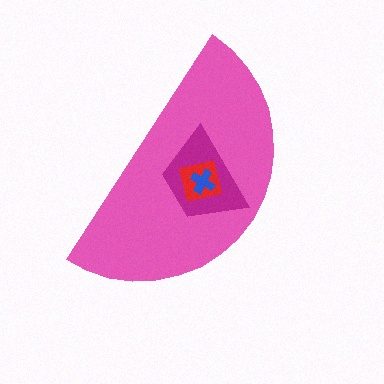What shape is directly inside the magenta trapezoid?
The red square.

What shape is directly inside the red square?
The blue cross.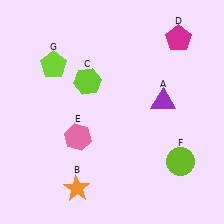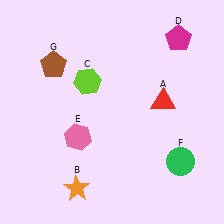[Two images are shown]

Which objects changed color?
A changed from purple to red. F changed from lime to green. G changed from lime to brown.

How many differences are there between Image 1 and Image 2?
There are 3 differences between the two images.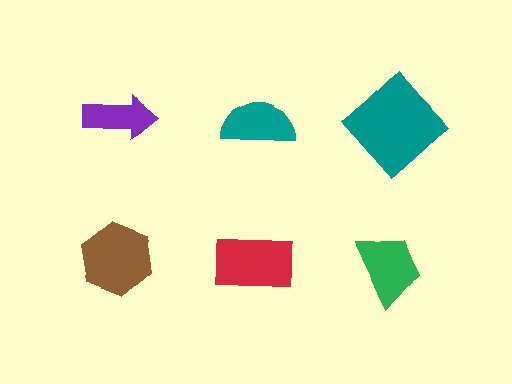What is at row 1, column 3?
A teal diamond.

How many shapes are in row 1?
3 shapes.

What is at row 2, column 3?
A green trapezoid.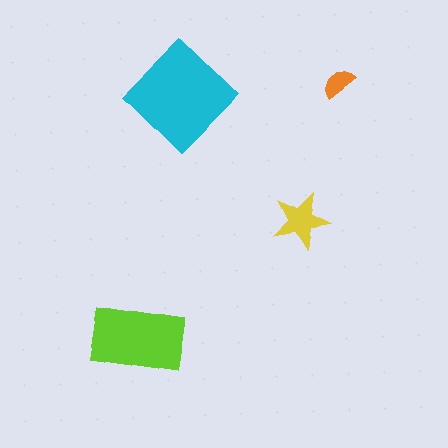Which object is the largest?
The cyan diamond.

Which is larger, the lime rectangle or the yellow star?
The lime rectangle.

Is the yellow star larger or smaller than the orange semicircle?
Larger.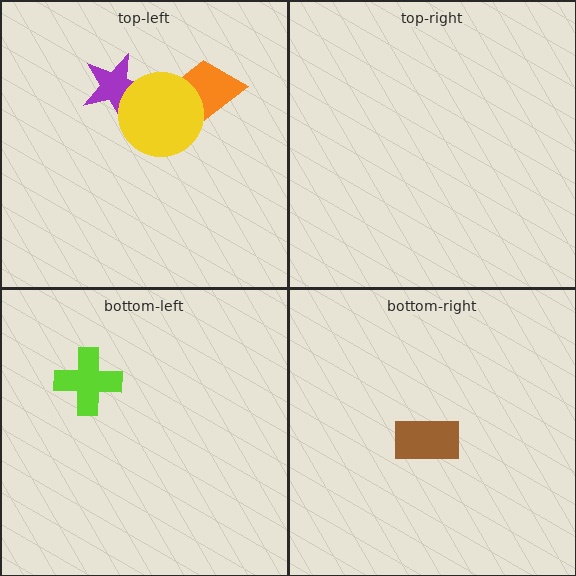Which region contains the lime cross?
The bottom-left region.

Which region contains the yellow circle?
The top-left region.